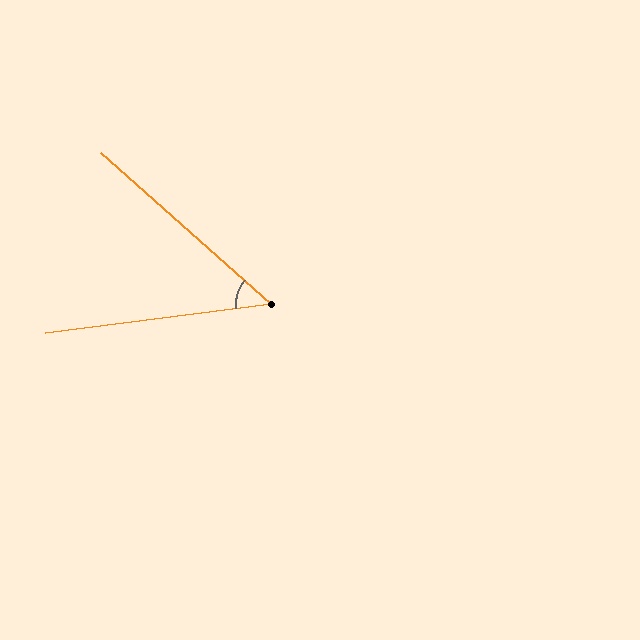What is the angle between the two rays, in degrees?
Approximately 49 degrees.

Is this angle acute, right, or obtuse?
It is acute.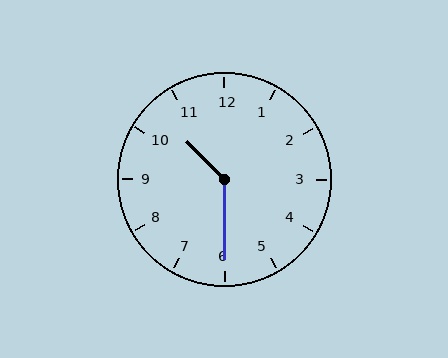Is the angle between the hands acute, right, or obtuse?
It is obtuse.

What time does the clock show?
10:30.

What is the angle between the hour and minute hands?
Approximately 135 degrees.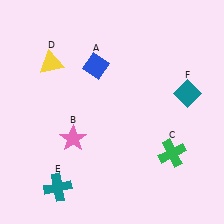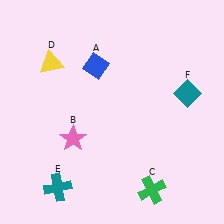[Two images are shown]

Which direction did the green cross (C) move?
The green cross (C) moved down.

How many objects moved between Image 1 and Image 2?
1 object moved between the two images.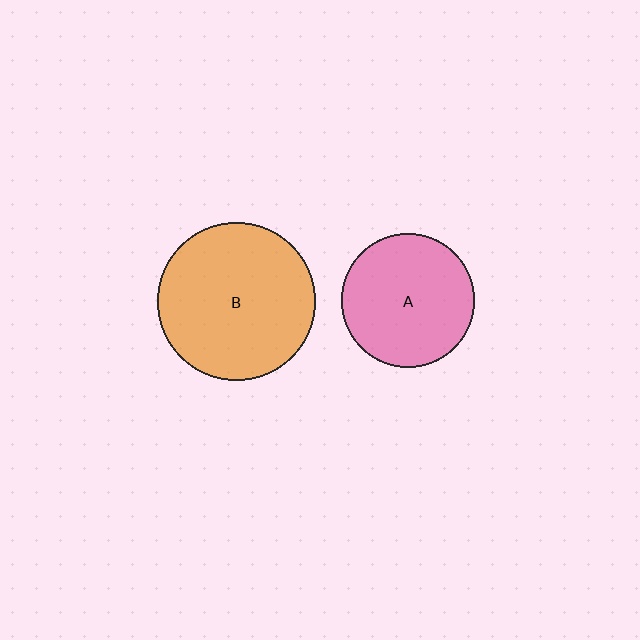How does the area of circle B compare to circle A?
Approximately 1.4 times.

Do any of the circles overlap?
No, none of the circles overlap.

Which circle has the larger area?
Circle B (orange).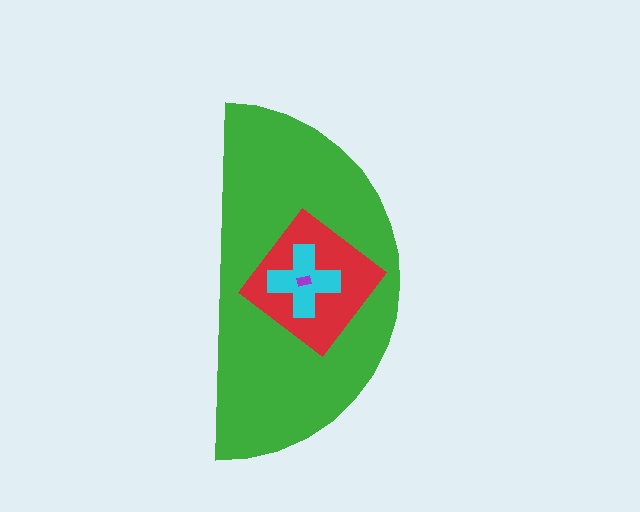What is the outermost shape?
The green semicircle.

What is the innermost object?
The purple rectangle.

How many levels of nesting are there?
4.